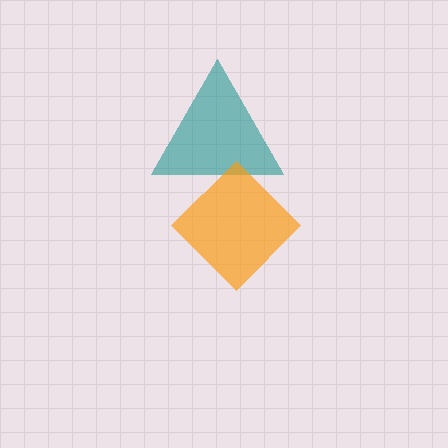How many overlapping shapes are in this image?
There are 2 overlapping shapes in the image.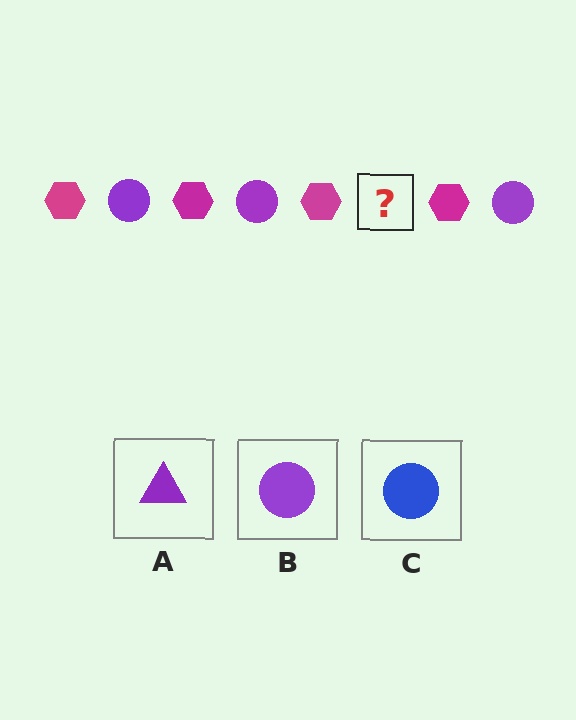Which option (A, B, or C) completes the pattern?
B.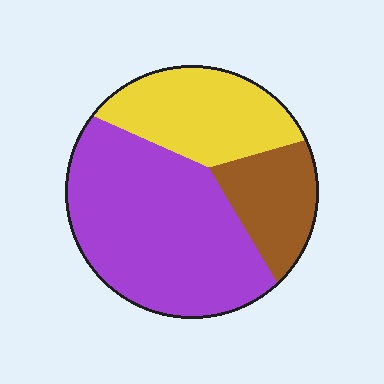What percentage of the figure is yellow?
Yellow takes up about one quarter (1/4) of the figure.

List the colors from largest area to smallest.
From largest to smallest: purple, yellow, brown.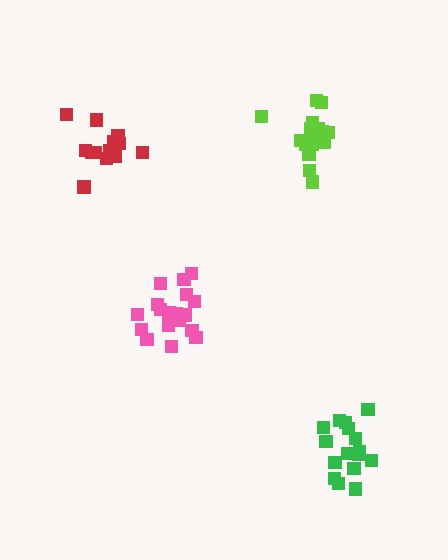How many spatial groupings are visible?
There are 4 spatial groupings.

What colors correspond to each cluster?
The clusters are colored: pink, red, lime, green.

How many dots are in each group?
Group 1: 19 dots, Group 2: 14 dots, Group 3: 18 dots, Group 4: 16 dots (67 total).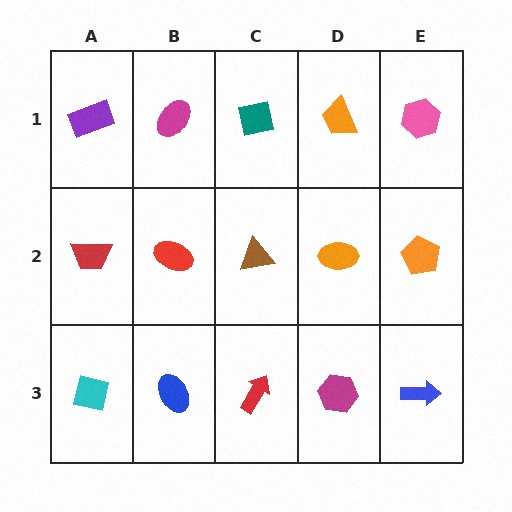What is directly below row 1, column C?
A brown triangle.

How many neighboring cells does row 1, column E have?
2.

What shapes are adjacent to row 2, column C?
A teal square (row 1, column C), a red arrow (row 3, column C), a red ellipse (row 2, column B), an orange ellipse (row 2, column D).